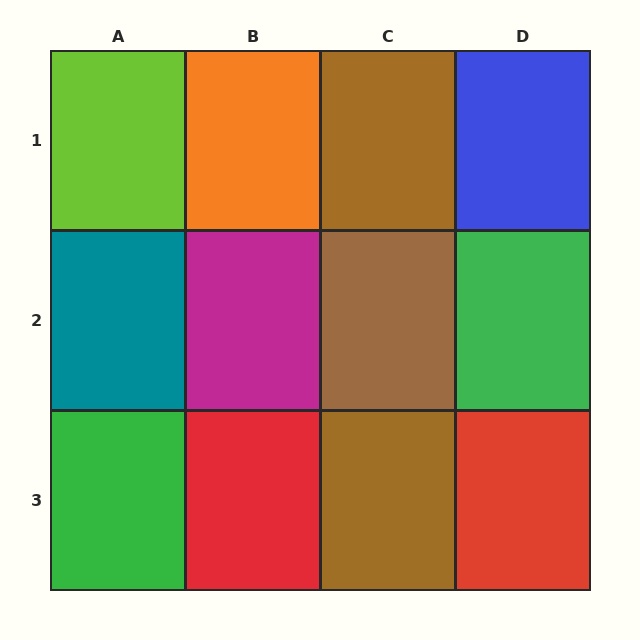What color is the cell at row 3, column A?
Green.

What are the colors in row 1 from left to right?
Lime, orange, brown, blue.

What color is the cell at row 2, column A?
Teal.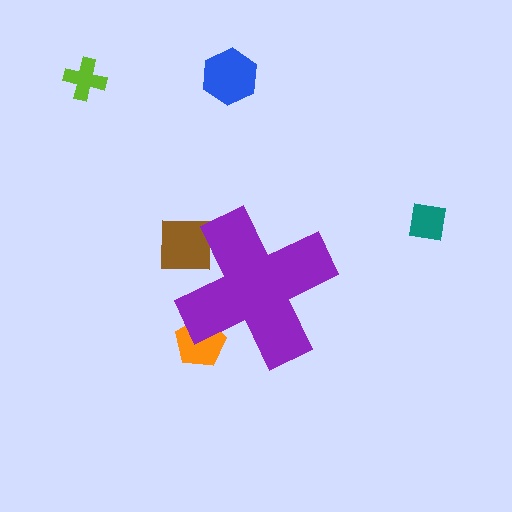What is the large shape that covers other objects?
A purple cross.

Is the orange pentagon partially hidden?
Yes, the orange pentagon is partially hidden behind the purple cross.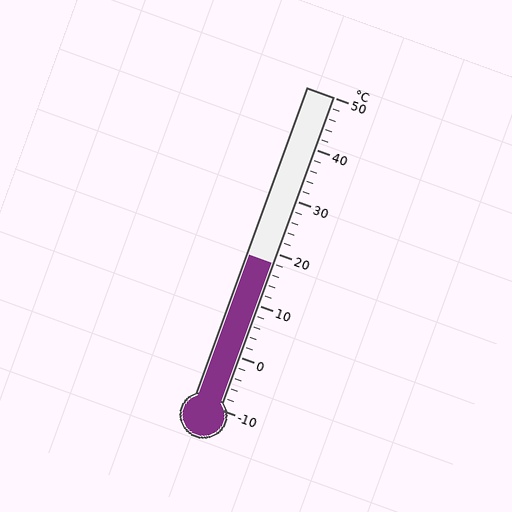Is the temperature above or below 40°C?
The temperature is below 40°C.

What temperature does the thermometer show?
The thermometer shows approximately 18°C.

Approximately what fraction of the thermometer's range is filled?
The thermometer is filled to approximately 45% of its range.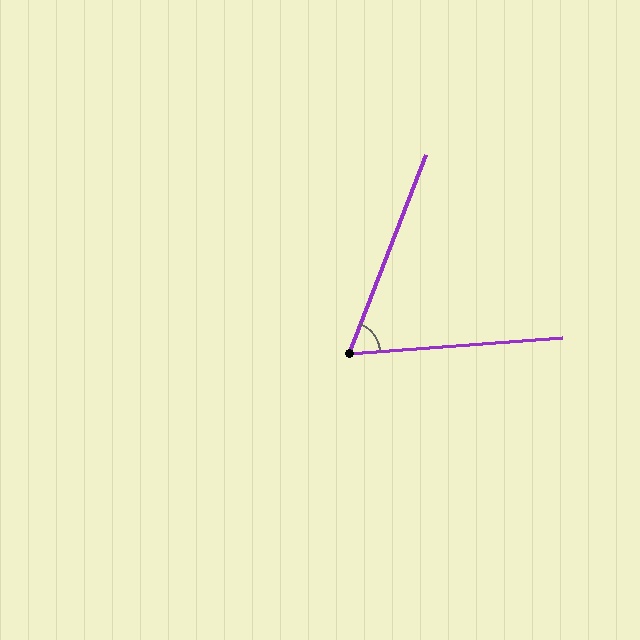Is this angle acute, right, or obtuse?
It is acute.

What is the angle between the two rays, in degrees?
Approximately 65 degrees.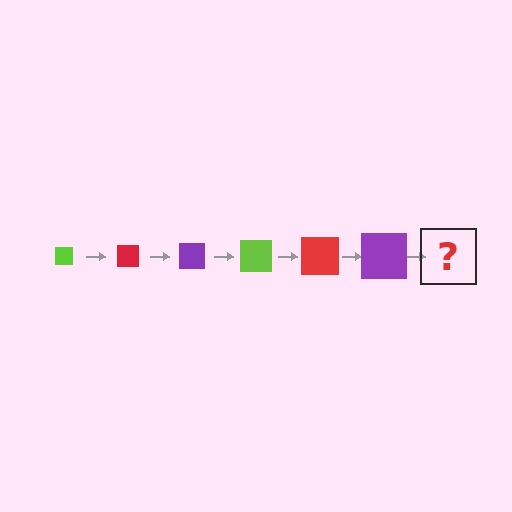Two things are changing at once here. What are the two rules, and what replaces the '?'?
The two rules are that the square grows larger each step and the color cycles through lime, red, and purple. The '?' should be a lime square, larger than the previous one.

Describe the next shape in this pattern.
It should be a lime square, larger than the previous one.